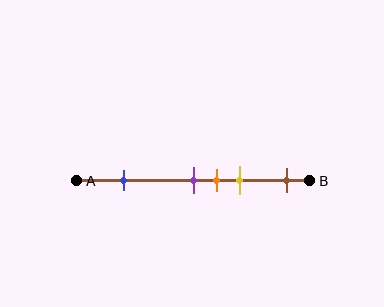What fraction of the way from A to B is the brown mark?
The brown mark is approximately 90% (0.9) of the way from A to B.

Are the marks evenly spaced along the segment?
No, the marks are not evenly spaced.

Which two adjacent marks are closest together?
The purple and orange marks are the closest adjacent pair.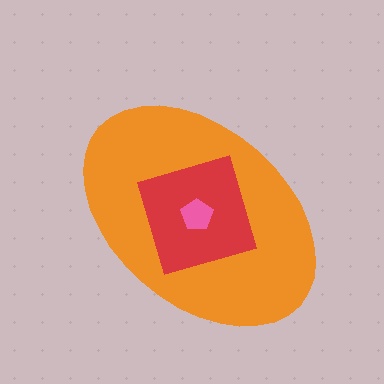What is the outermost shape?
The orange ellipse.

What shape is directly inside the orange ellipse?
The red diamond.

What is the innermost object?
The pink pentagon.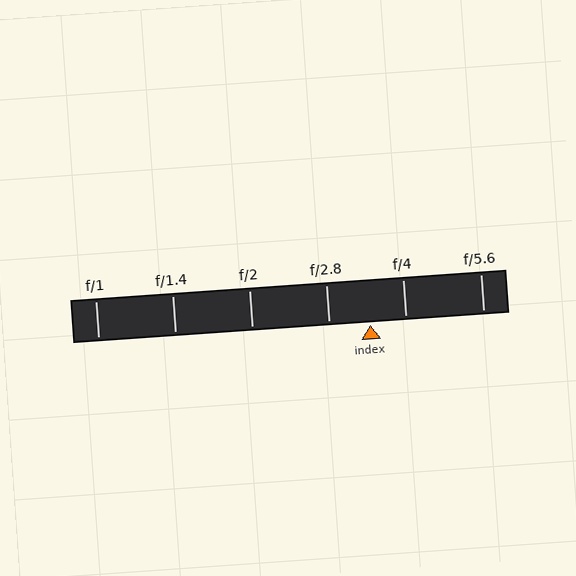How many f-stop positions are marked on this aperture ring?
There are 6 f-stop positions marked.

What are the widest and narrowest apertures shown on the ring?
The widest aperture shown is f/1 and the narrowest is f/5.6.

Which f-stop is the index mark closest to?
The index mark is closest to f/4.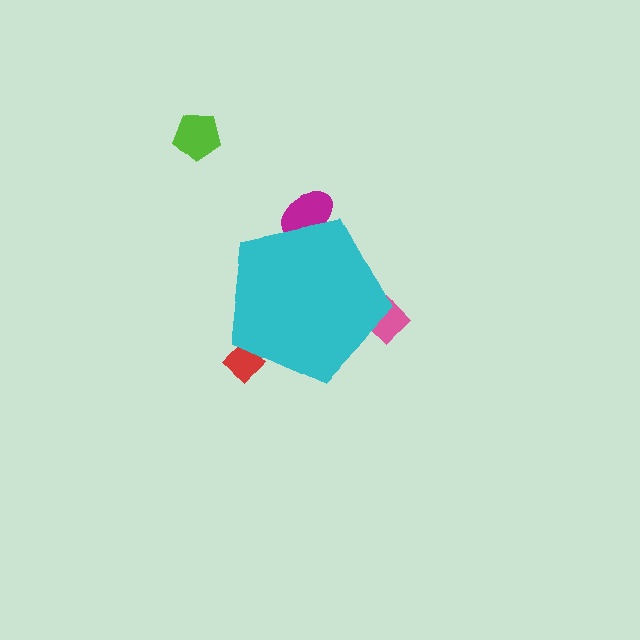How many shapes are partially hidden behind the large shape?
3 shapes are partially hidden.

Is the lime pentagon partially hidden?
No, the lime pentagon is fully visible.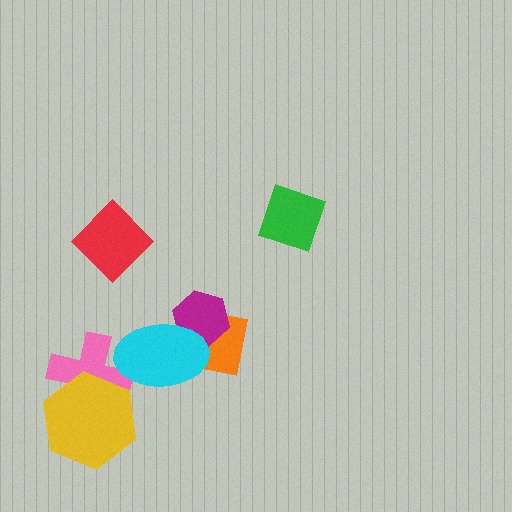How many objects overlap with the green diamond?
0 objects overlap with the green diamond.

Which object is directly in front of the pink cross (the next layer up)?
The yellow hexagon is directly in front of the pink cross.